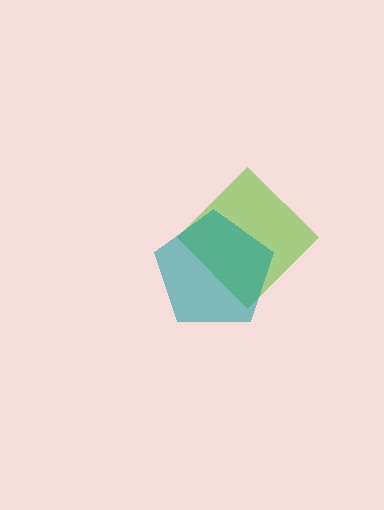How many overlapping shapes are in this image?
There are 2 overlapping shapes in the image.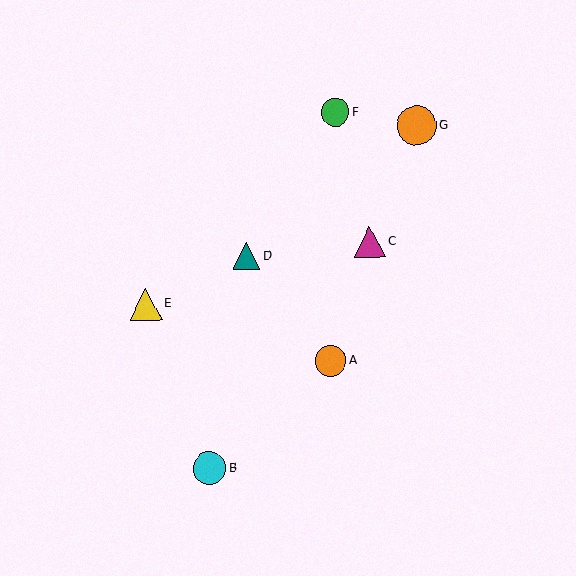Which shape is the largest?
The orange circle (labeled G) is the largest.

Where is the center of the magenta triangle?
The center of the magenta triangle is at (370, 242).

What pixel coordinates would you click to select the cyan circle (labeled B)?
Click at (209, 468) to select the cyan circle B.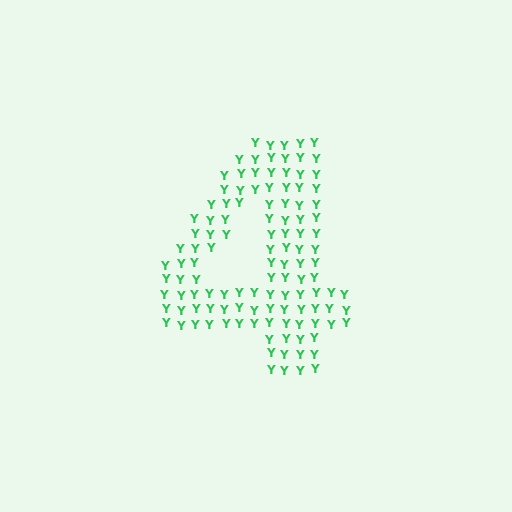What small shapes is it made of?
It is made of small letter Y's.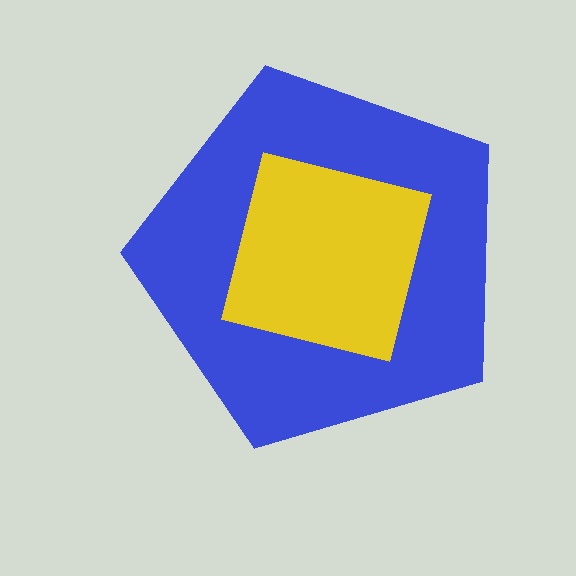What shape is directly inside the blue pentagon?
The yellow square.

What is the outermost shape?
The blue pentagon.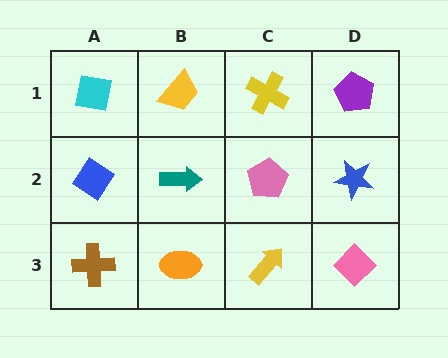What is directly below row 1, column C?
A pink pentagon.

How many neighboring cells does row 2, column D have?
3.